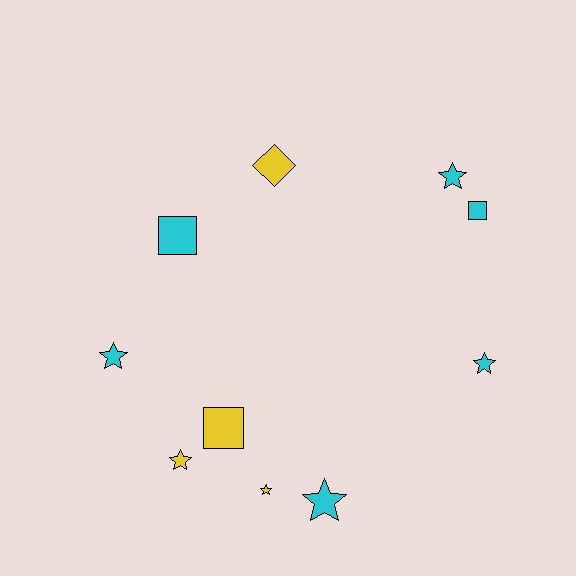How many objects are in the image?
There are 10 objects.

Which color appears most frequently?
Cyan, with 6 objects.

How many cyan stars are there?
There are 4 cyan stars.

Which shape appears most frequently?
Star, with 6 objects.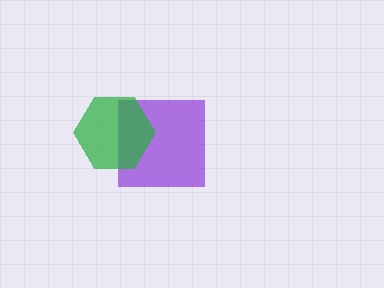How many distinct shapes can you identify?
There are 2 distinct shapes: a purple square, a green hexagon.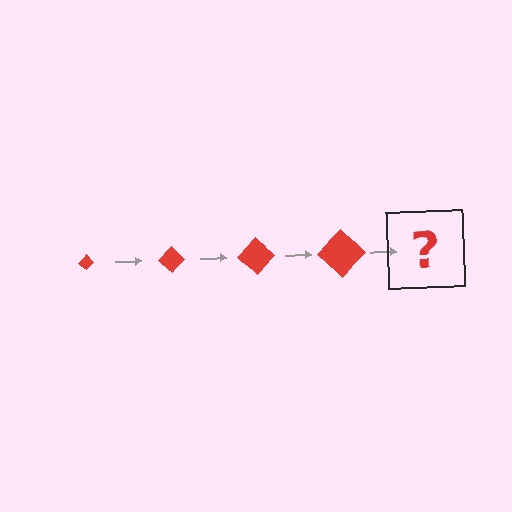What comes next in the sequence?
The next element should be a red diamond, larger than the previous one.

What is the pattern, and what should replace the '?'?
The pattern is that the diamond gets progressively larger each step. The '?' should be a red diamond, larger than the previous one.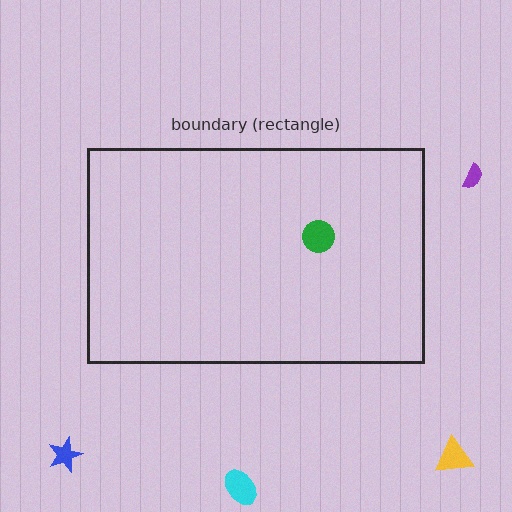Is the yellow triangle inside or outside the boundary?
Outside.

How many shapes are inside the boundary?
1 inside, 4 outside.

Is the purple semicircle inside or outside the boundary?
Outside.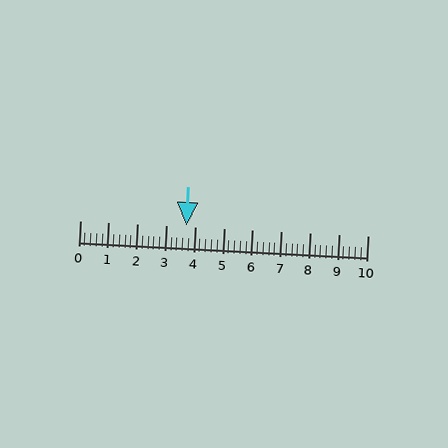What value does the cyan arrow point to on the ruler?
The cyan arrow points to approximately 3.7.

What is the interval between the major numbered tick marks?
The major tick marks are spaced 1 units apart.